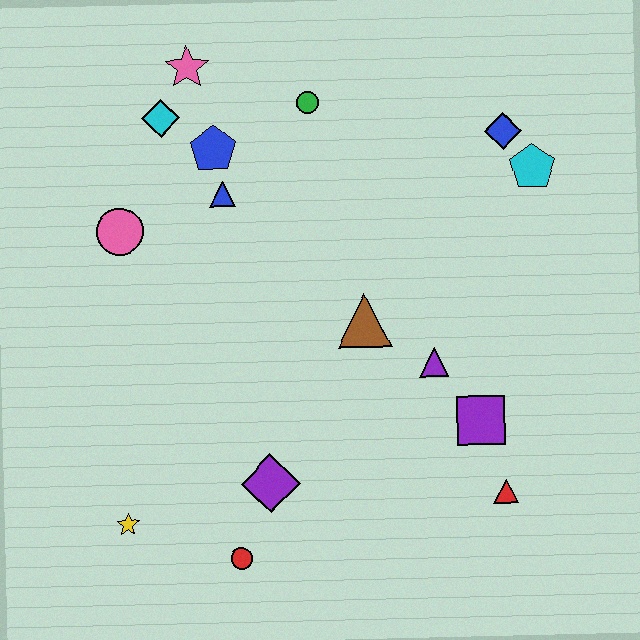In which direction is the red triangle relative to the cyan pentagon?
The red triangle is below the cyan pentagon.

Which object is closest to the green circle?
The blue pentagon is closest to the green circle.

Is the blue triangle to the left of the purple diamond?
Yes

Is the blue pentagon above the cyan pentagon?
Yes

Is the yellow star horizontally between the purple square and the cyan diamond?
No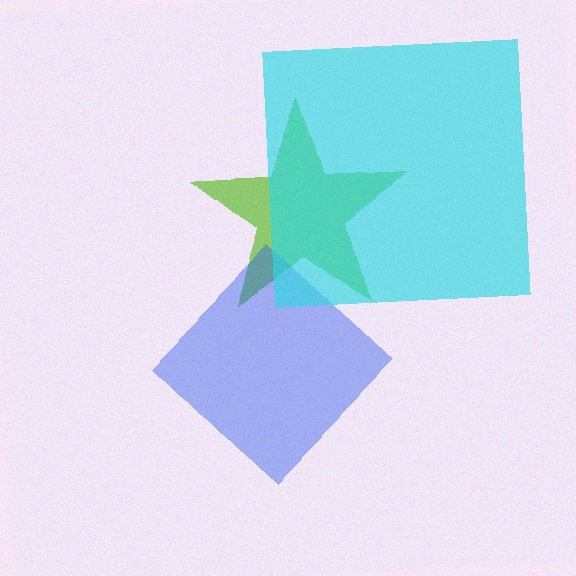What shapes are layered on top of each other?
The layered shapes are: a lime star, a blue diamond, a cyan square.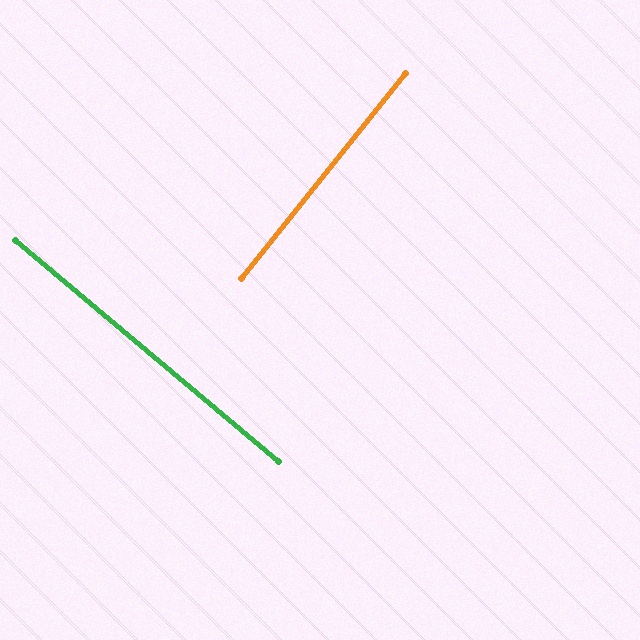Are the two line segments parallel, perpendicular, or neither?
Perpendicular — they meet at approximately 89°.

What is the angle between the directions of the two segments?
Approximately 89 degrees.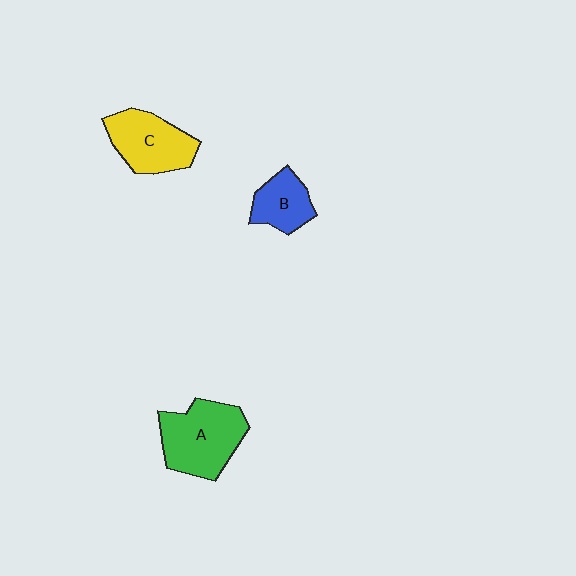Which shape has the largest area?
Shape A (green).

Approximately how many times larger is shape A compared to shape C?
Approximately 1.2 times.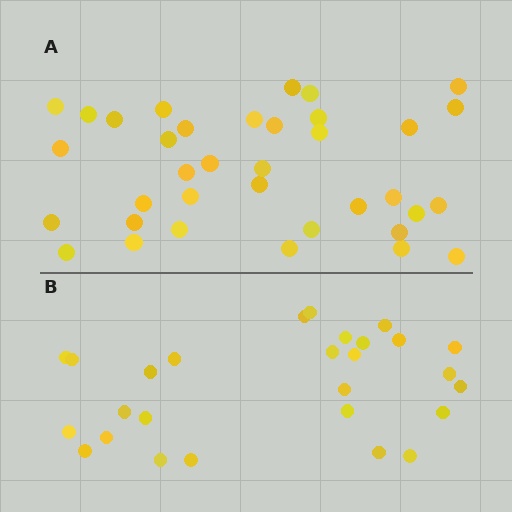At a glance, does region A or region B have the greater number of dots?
Region A (the top region) has more dots.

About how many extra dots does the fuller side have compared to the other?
Region A has roughly 8 or so more dots than region B.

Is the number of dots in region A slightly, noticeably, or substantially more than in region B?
Region A has noticeably more, but not dramatically so. The ratio is roughly 1.3 to 1.